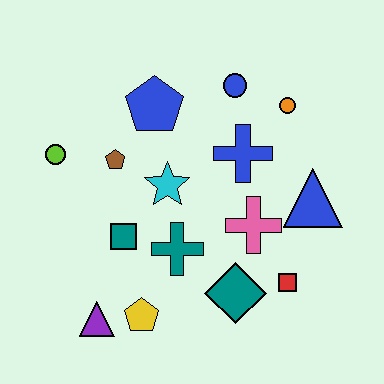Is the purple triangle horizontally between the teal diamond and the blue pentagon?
No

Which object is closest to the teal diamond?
The red square is closest to the teal diamond.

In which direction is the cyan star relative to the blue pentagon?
The cyan star is below the blue pentagon.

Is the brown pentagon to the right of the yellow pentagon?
No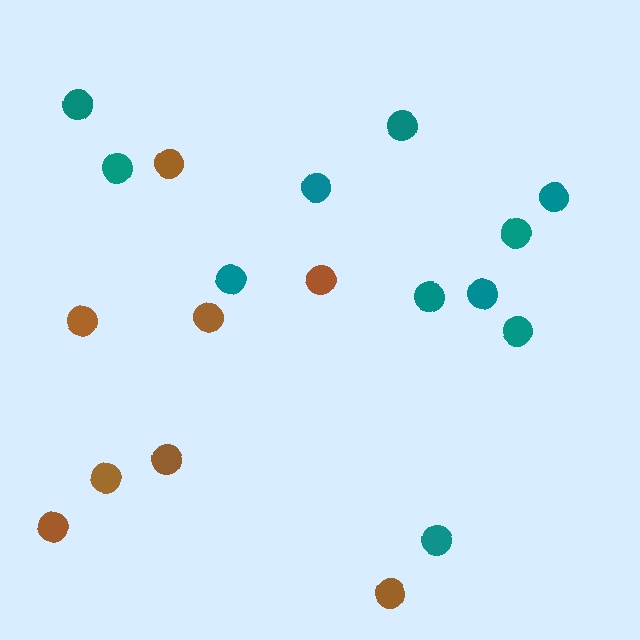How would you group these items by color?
There are 2 groups: one group of teal circles (11) and one group of brown circles (8).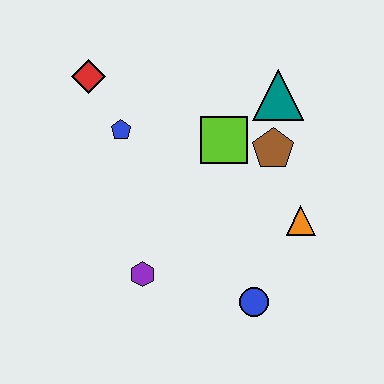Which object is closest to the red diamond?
The blue pentagon is closest to the red diamond.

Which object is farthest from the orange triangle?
The red diamond is farthest from the orange triangle.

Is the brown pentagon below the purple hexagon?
No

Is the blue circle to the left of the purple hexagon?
No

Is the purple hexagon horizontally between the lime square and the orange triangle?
No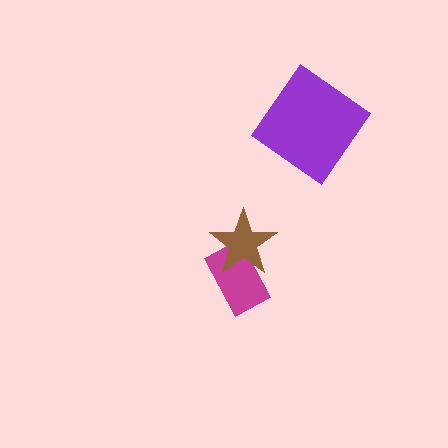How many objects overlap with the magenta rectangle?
1 object overlaps with the magenta rectangle.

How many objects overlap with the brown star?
1 object overlaps with the brown star.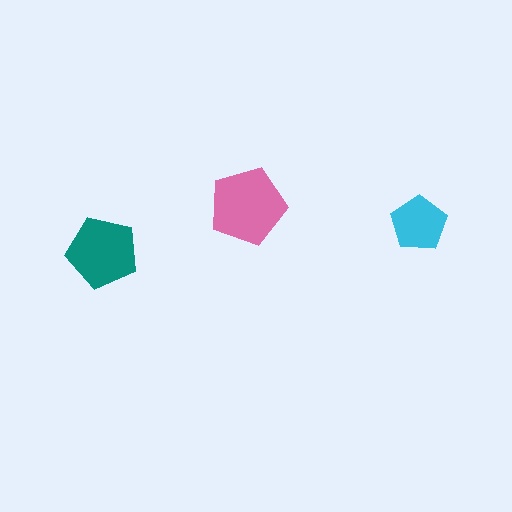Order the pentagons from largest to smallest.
the pink one, the teal one, the cyan one.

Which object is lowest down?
The teal pentagon is bottommost.